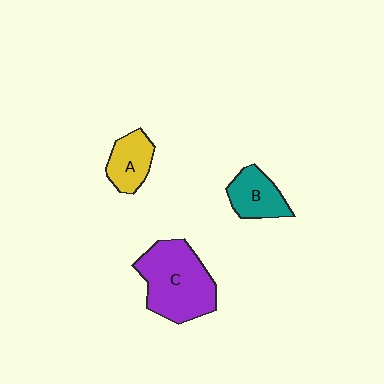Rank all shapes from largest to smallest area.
From largest to smallest: C (purple), B (teal), A (yellow).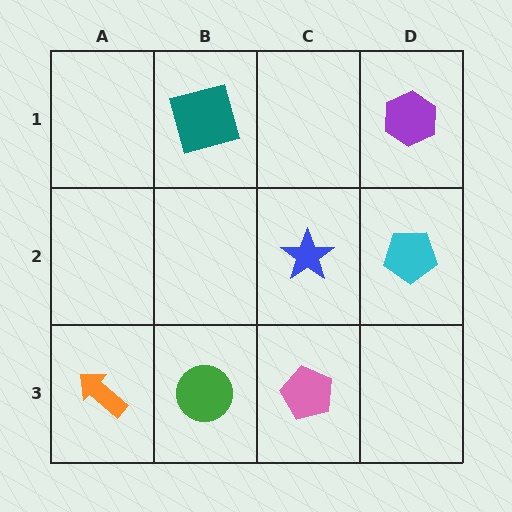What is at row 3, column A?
An orange arrow.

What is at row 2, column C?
A blue star.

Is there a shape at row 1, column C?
No, that cell is empty.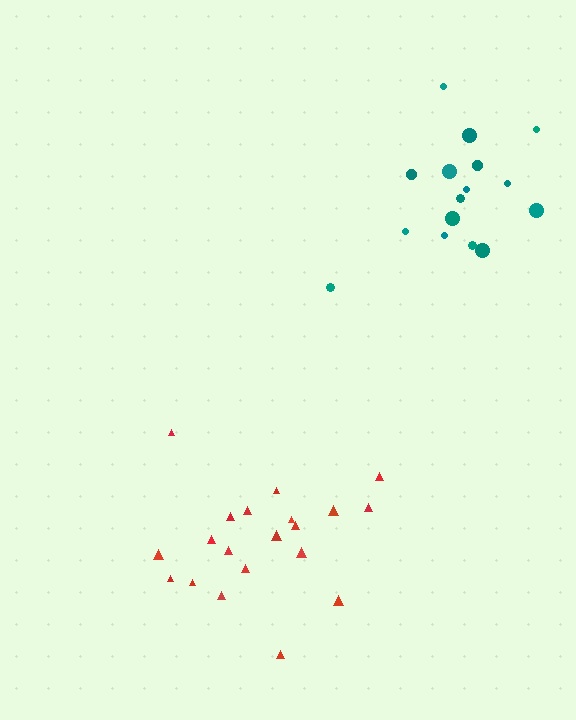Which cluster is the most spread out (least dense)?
Red.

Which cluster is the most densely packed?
Teal.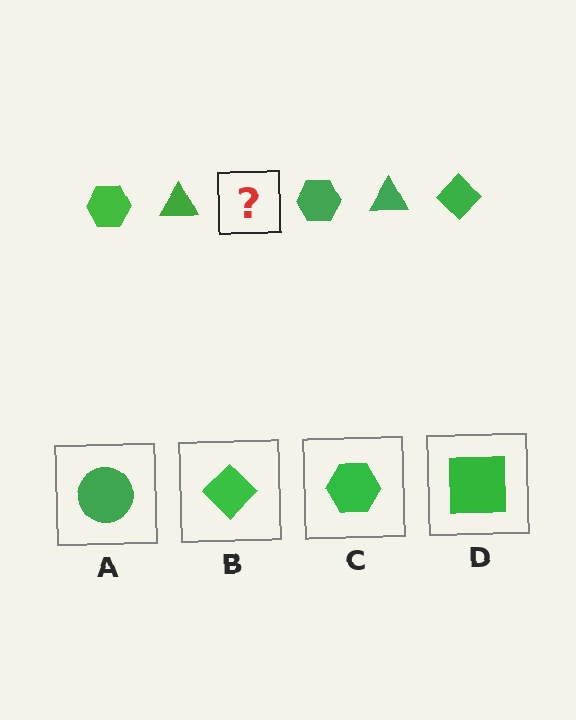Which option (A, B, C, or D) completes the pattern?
B.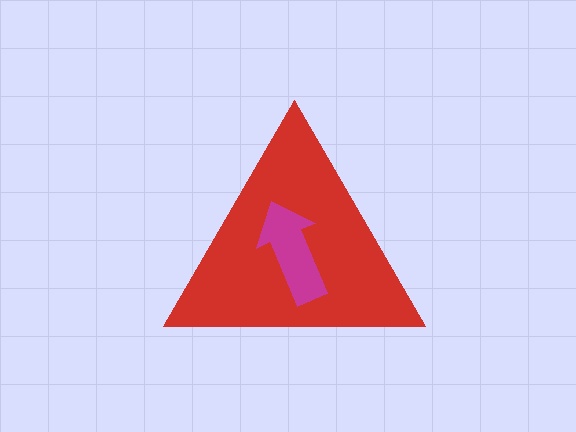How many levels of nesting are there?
2.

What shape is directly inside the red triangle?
The magenta arrow.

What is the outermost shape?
The red triangle.